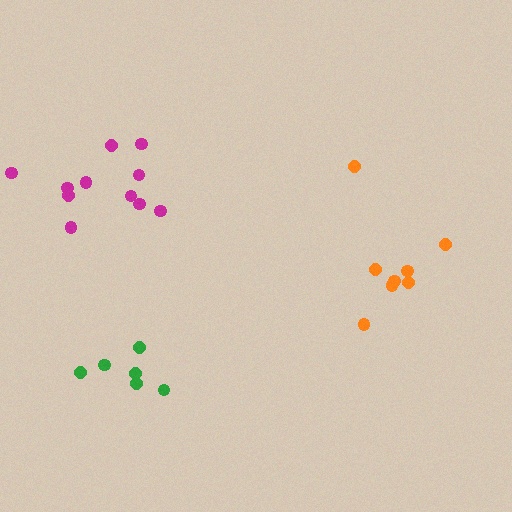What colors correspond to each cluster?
The clusters are colored: green, magenta, orange.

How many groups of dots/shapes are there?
There are 3 groups.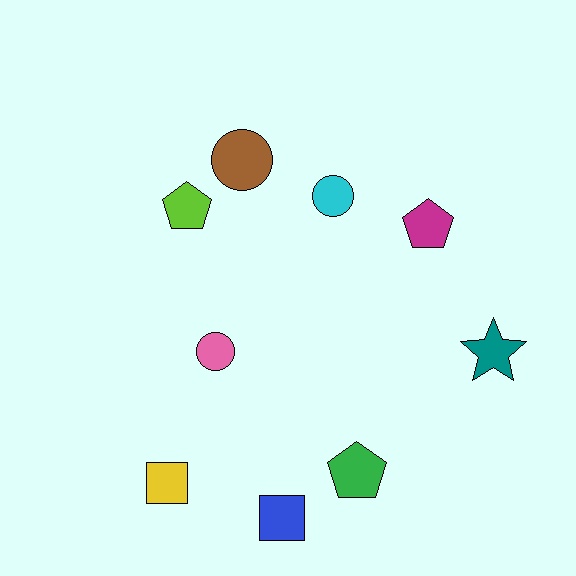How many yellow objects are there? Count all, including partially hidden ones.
There is 1 yellow object.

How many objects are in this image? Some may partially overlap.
There are 9 objects.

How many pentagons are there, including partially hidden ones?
There are 3 pentagons.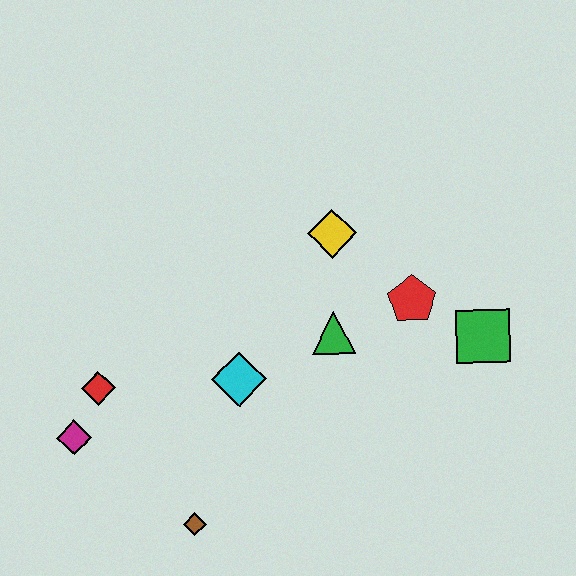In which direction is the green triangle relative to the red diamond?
The green triangle is to the right of the red diamond.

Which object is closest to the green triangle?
The red pentagon is closest to the green triangle.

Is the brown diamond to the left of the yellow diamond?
Yes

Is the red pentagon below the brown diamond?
No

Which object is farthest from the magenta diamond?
The green square is farthest from the magenta diamond.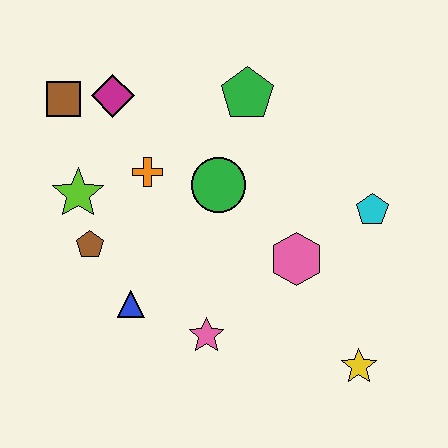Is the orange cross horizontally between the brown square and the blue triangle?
No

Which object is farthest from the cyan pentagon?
The brown square is farthest from the cyan pentagon.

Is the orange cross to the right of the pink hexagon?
No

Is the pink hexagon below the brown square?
Yes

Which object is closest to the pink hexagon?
The cyan pentagon is closest to the pink hexagon.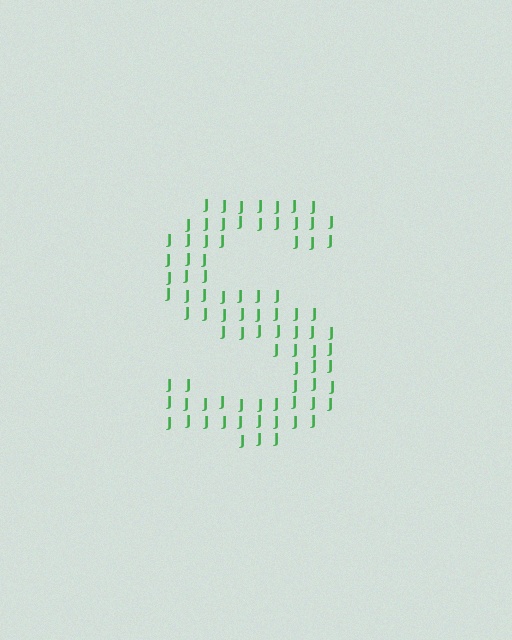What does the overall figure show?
The overall figure shows the letter S.